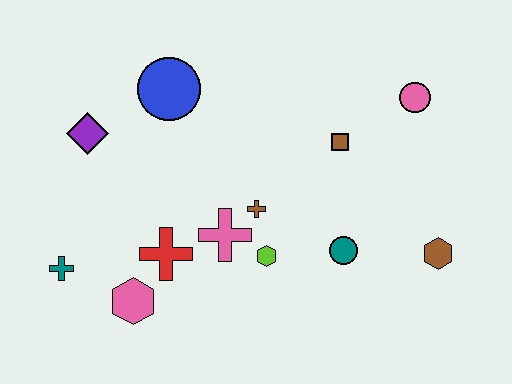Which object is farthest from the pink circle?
The teal cross is farthest from the pink circle.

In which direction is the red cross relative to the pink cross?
The red cross is to the left of the pink cross.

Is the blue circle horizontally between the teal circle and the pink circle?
No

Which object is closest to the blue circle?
The purple diamond is closest to the blue circle.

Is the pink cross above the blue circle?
No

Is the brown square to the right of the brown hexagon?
No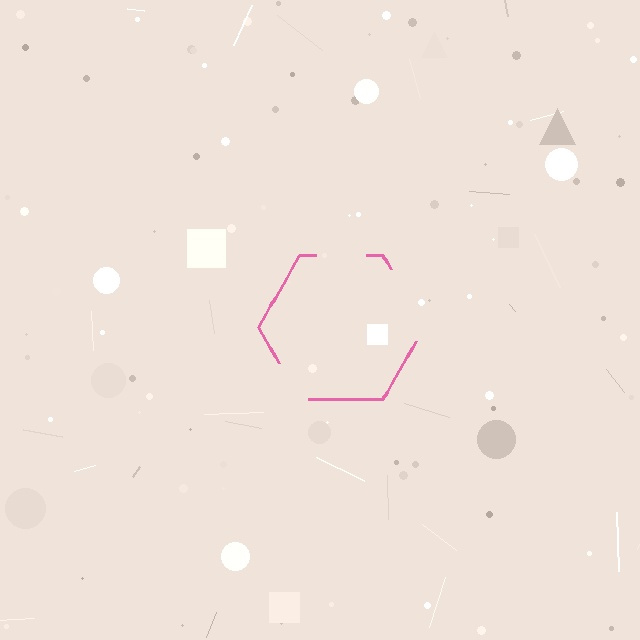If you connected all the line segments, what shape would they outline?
They would outline a hexagon.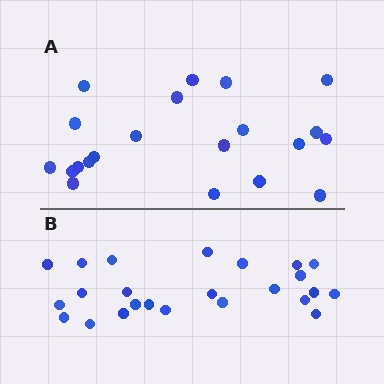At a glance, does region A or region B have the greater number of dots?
Region B (the bottom region) has more dots.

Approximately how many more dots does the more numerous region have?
Region B has just a few more — roughly 2 or 3 more dots than region A.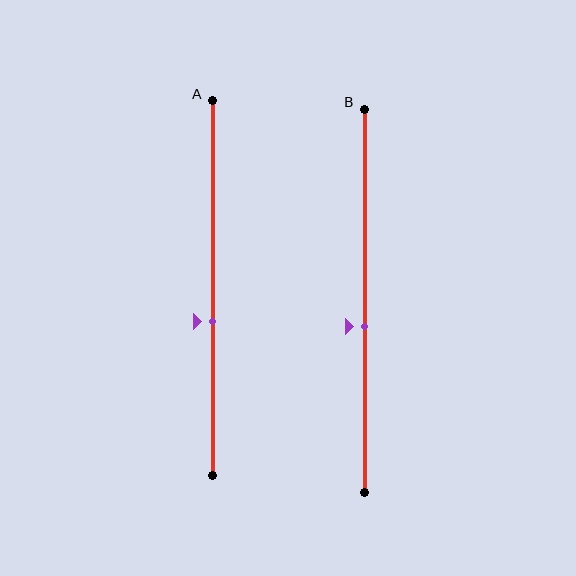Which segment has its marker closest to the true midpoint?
Segment B has its marker closest to the true midpoint.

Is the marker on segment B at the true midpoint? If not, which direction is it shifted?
No, the marker on segment B is shifted downward by about 7% of the segment length.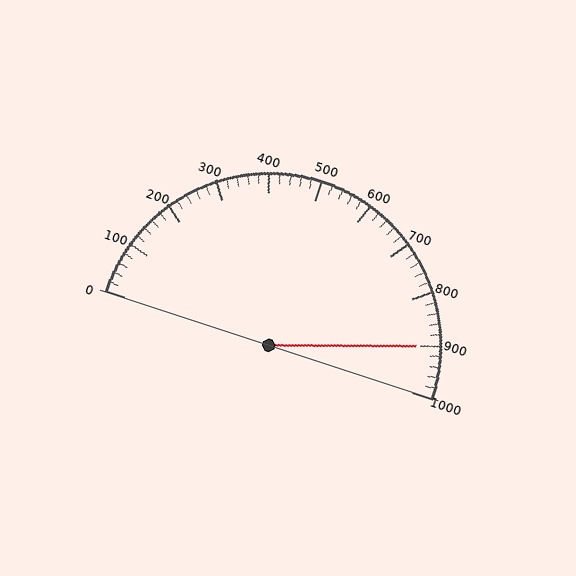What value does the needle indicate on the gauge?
The needle indicates approximately 900.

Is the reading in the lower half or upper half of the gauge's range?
The reading is in the upper half of the range (0 to 1000).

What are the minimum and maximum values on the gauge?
The gauge ranges from 0 to 1000.